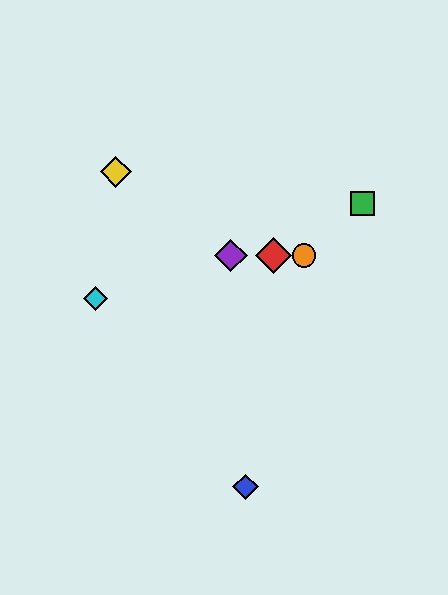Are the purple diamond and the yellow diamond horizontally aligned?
No, the purple diamond is at y≈256 and the yellow diamond is at y≈172.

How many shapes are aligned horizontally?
3 shapes (the red diamond, the purple diamond, the orange circle) are aligned horizontally.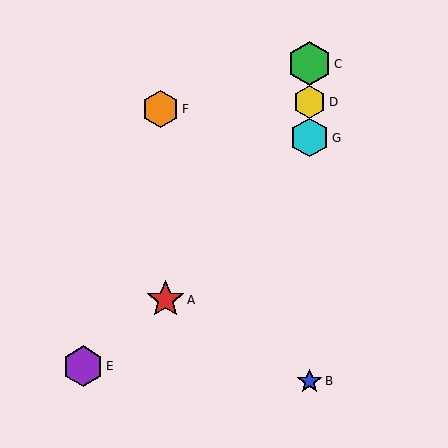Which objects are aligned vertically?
Objects B, C, D, G are aligned vertically.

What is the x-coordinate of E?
Object E is at x≈83.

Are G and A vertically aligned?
No, G is at x≈310 and A is at x≈165.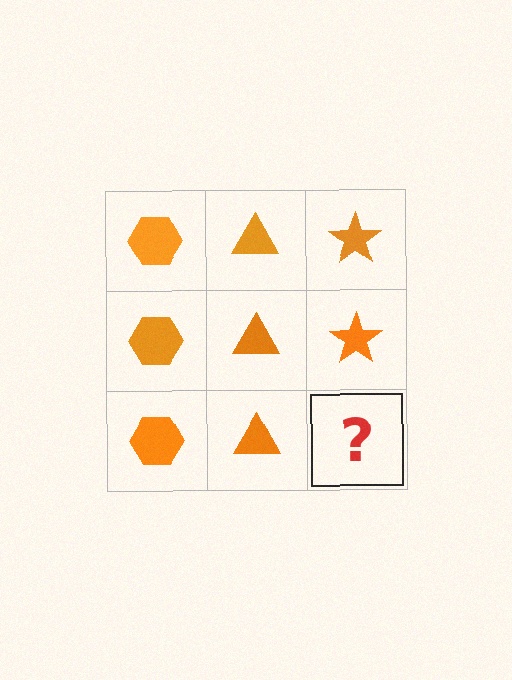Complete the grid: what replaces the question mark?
The question mark should be replaced with an orange star.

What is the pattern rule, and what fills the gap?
The rule is that each column has a consistent shape. The gap should be filled with an orange star.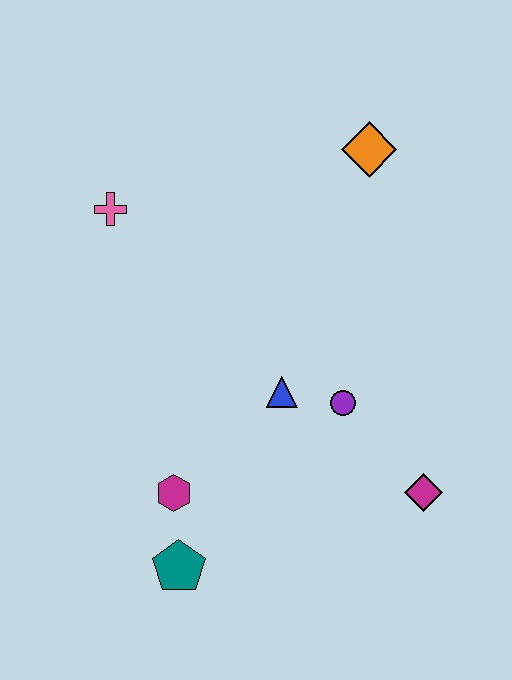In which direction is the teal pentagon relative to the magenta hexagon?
The teal pentagon is below the magenta hexagon.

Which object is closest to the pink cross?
The blue triangle is closest to the pink cross.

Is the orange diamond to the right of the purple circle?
Yes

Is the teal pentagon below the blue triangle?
Yes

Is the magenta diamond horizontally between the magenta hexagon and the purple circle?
No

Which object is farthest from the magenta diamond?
The pink cross is farthest from the magenta diamond.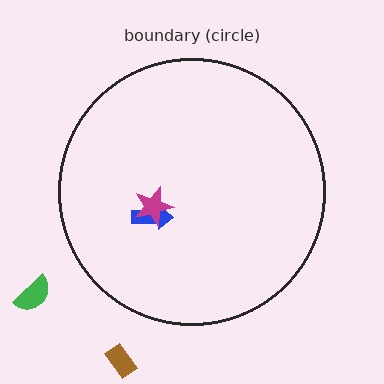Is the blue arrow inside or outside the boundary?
Inside.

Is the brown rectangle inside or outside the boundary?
Outside.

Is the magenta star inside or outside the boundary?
Inside.